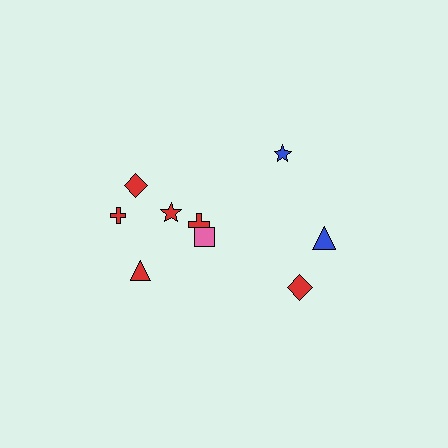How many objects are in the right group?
There are 3 objects.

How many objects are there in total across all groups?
There are 9 objects.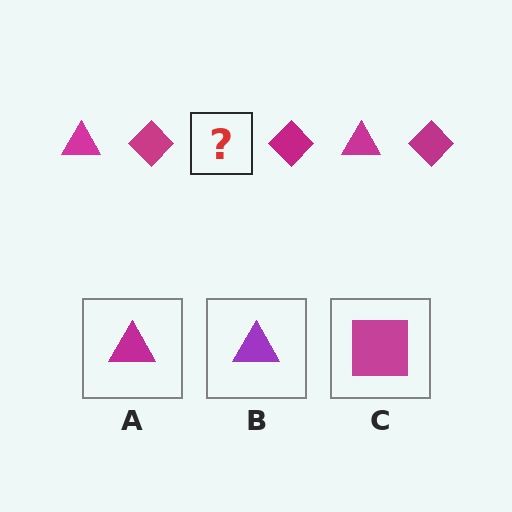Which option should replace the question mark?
Option A.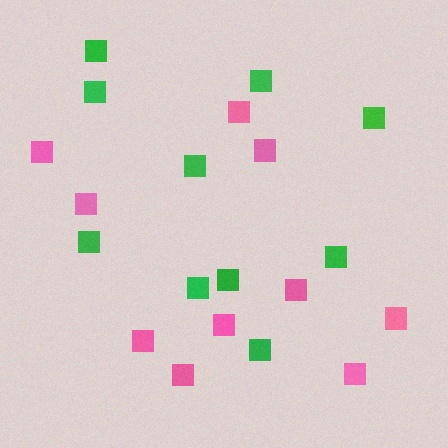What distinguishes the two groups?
There are 2 groups: one group of pink squares (10) and one group of green squares (10).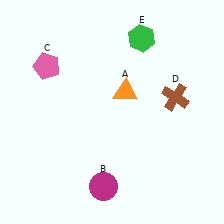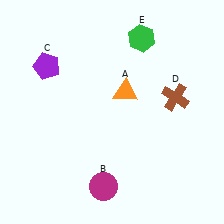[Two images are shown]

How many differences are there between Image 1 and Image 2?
There is 1 difference between the two images.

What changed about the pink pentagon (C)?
In Image 1, C is pink. In Image 2, it changed to purple.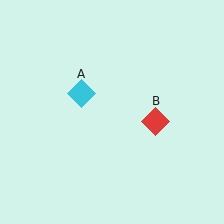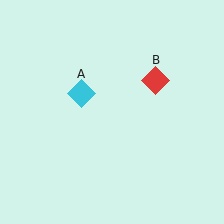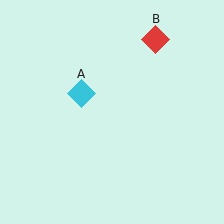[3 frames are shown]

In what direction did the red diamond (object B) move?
The red diamond (object B) moved up.